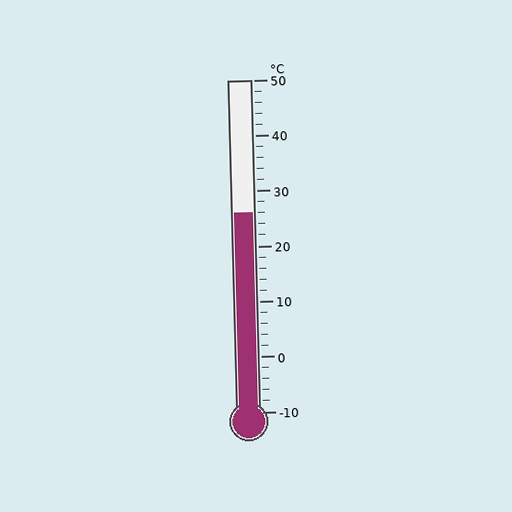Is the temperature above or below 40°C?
The temperature is below 40°C.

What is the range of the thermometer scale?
The thermometer scale ranges from -10°C to 50°C.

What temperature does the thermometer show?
The thermometer shows approximately 26°C.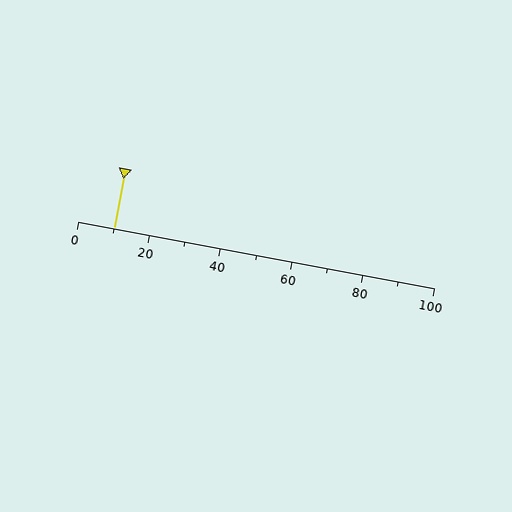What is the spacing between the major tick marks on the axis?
The major ticks are spaced 20 apart.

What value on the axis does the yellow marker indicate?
The marker indicates approximately 10.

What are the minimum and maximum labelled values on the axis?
The axis runs from 0 to 100.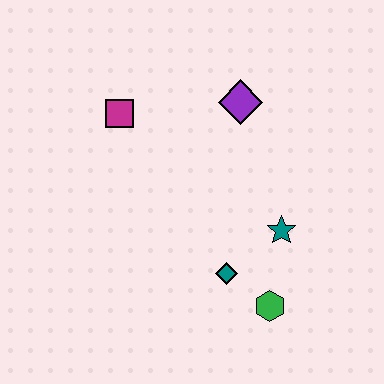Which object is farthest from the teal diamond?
The magenta square is farthest from the teal diamond.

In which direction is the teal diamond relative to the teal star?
The teal diamond is to the left of the teal star.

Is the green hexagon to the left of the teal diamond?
No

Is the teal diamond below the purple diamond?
Yes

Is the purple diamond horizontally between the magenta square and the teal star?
Yes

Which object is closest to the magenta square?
The purple diamond is closest to the magenta square.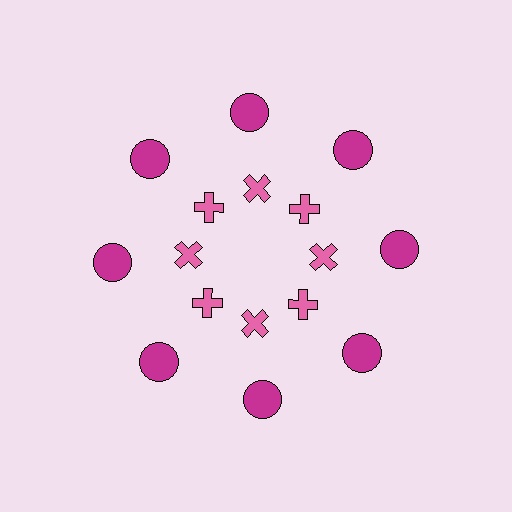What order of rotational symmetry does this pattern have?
This pattern has 8-fold rotational symmetry.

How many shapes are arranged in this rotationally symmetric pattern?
There are 16 shapes, arranged in 8 groups of 2.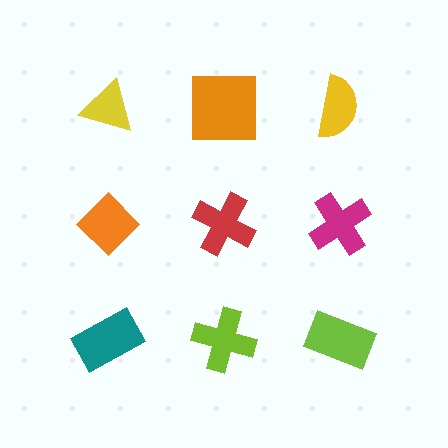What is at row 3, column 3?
A lime rectangle.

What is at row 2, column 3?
A magenta cross.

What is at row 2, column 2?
A red cross.